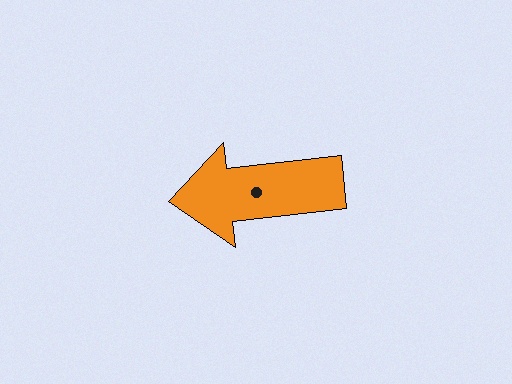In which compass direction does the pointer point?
West.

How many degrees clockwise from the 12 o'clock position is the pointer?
Approximately 264 degrees.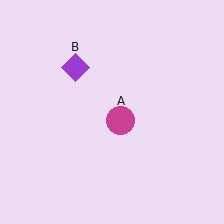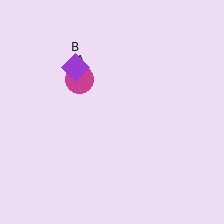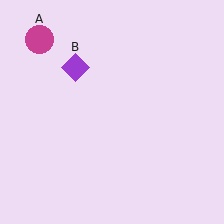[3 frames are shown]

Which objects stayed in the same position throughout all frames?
Purple diamond (object B) remained stationary.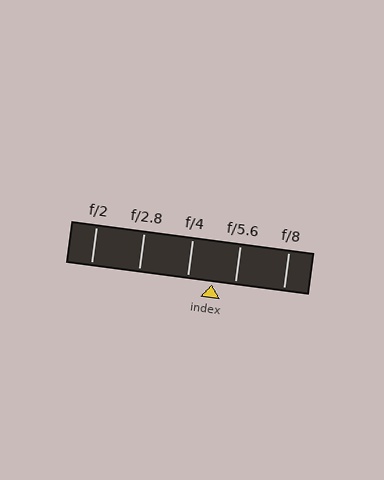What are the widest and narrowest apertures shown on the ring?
The widest aperture shown is f/2 and the narrowest is f/8.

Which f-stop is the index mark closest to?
The index mark is closest to f/5.6.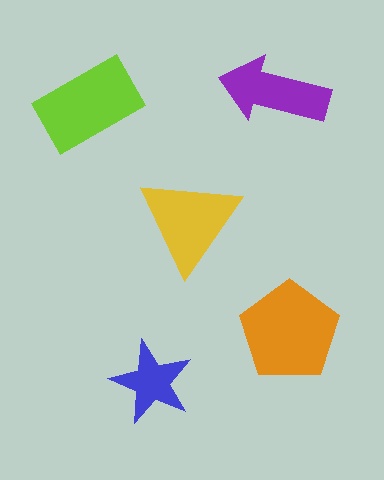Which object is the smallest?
The blue star.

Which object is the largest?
The orange pentagon.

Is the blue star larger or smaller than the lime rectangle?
Smaller.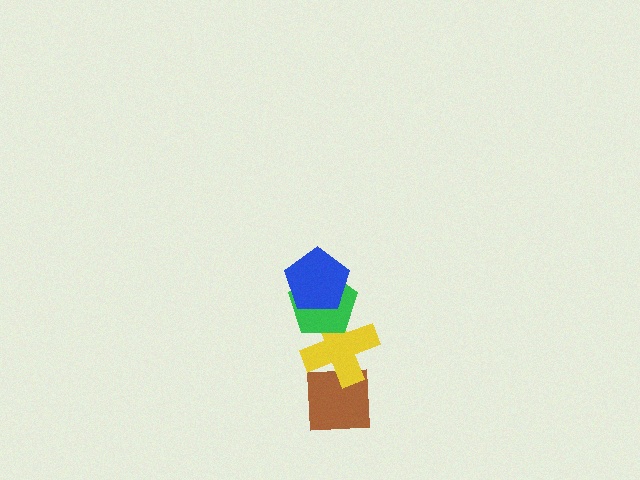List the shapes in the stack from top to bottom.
From top to bottom: the blue pentagon, the green pentagon, the yellow cross, the brown square.